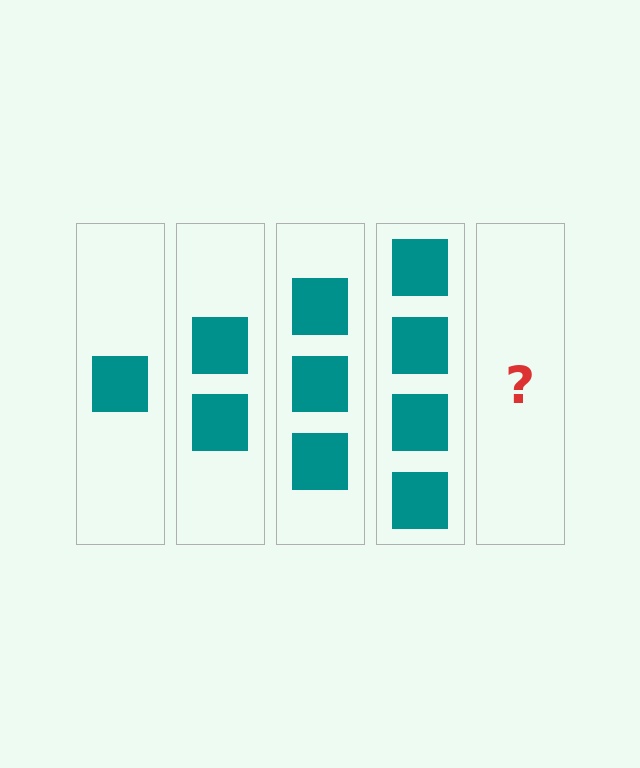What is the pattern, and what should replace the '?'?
The pattern is that each step adds one more square. The '?' should be 5 squares.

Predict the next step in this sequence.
The next step is 5 squares.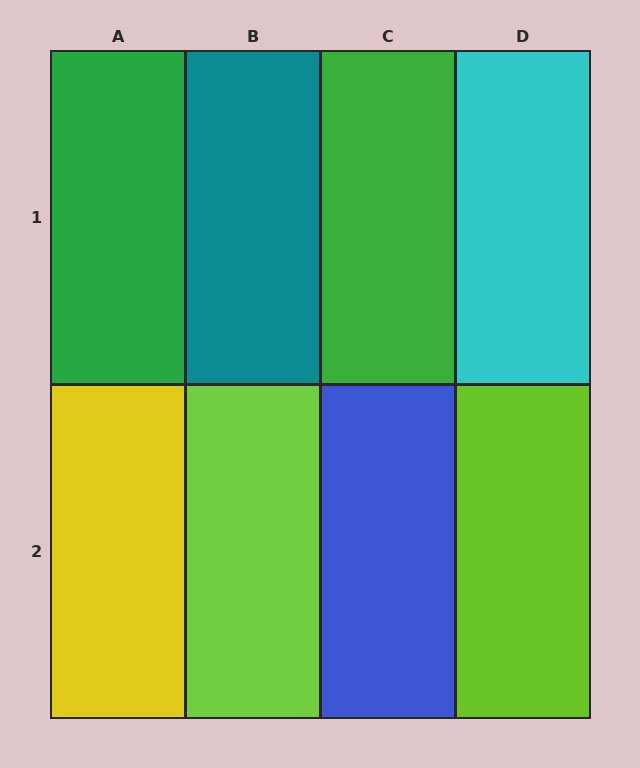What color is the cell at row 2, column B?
Lime.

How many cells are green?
2 cells are green.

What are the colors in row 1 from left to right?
Green, teal, green, cyan.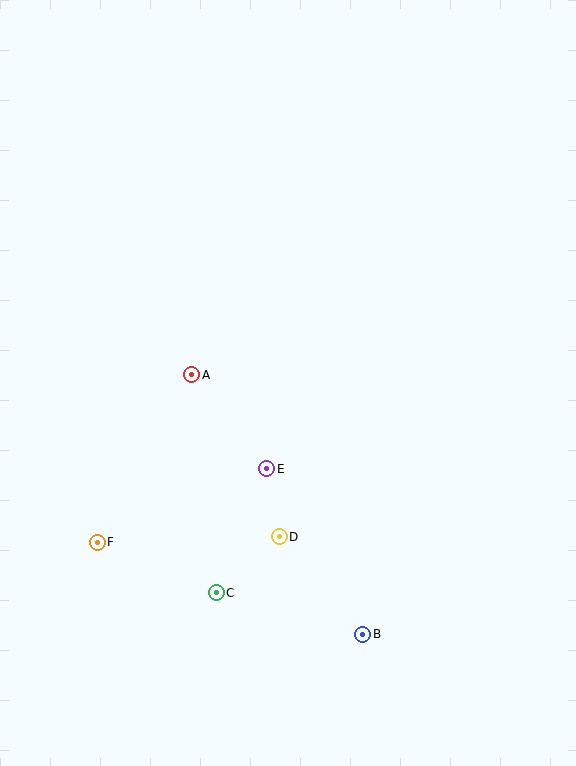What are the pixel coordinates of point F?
Point F is at (97, 542).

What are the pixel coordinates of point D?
Point D is at (279, 537).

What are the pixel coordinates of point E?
Point E is at (267, 469).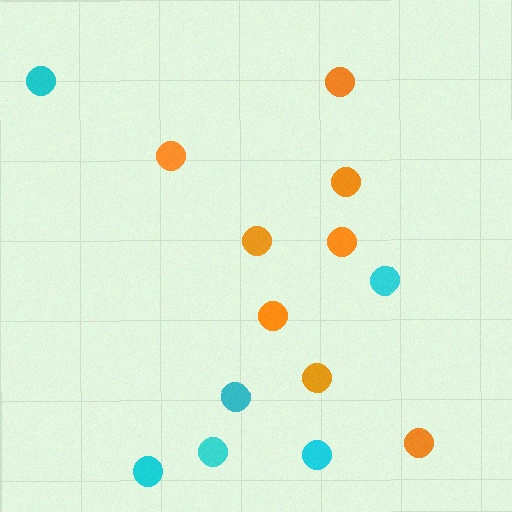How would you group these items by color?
There are 2 groups: one group of cyan circles (6) and one group of orange circles (8).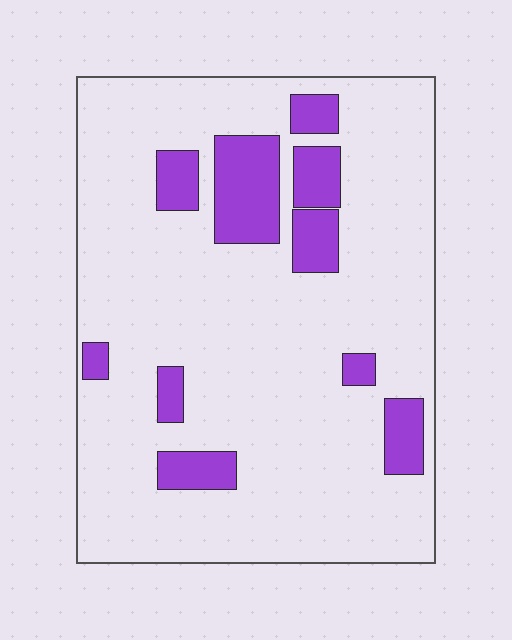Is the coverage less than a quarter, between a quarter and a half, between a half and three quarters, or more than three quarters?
Less than a quarter.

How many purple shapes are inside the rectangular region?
10.